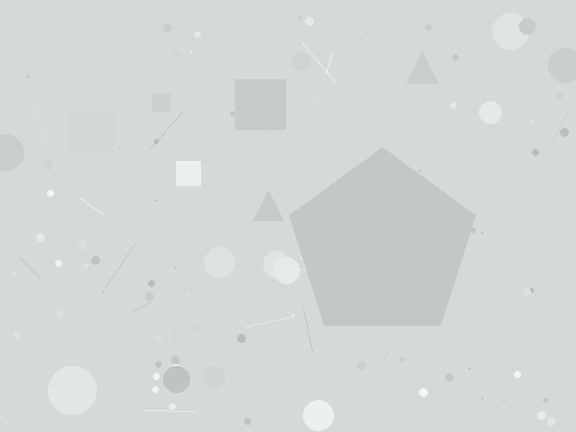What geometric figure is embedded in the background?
A pentagon is embedded in the background.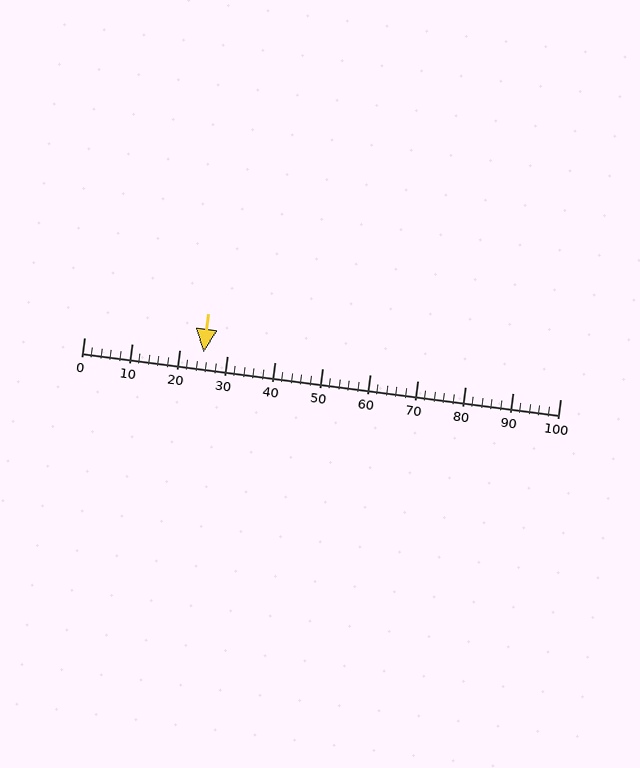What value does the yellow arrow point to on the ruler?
The yellow arrow points to approximately 25.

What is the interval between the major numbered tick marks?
The major tick marks are spaced 10 units apart.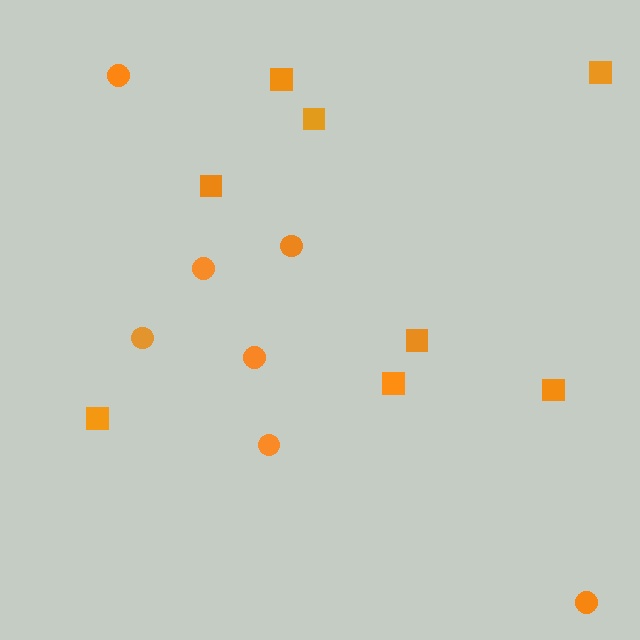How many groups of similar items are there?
There are 2 groups: one group of circles (7) and one group of squares (8).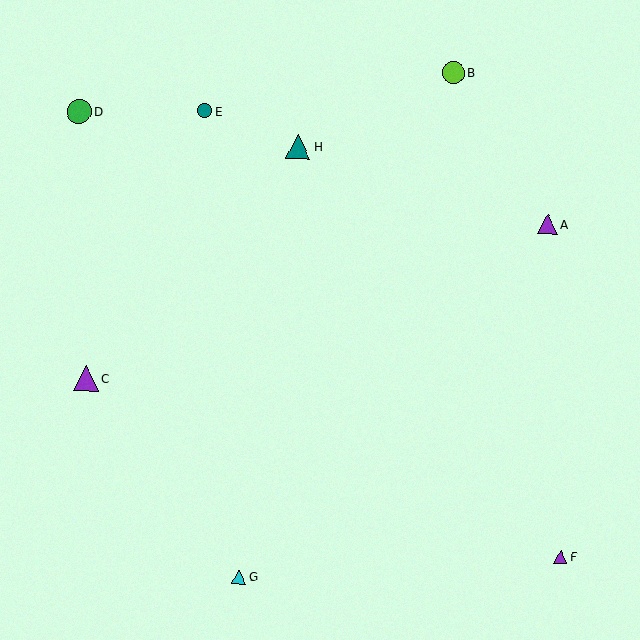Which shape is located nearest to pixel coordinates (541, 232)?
The purple triangle (labeled A) at (548, 224) is nearest to that location.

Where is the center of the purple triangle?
The center of the purple triangle is at (560, 557).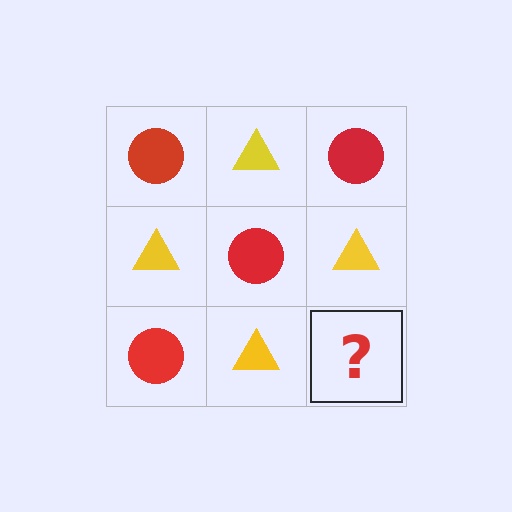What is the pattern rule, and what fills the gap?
The rule is that it alternates red circle and yellow triangle in a checkerboard pattern. The gap should be filled with a red circle.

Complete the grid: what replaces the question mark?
The question mark should be replaced with a red circle.